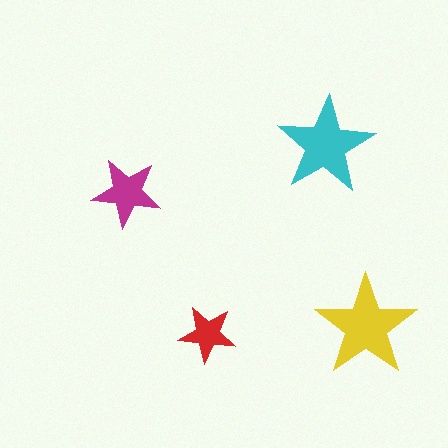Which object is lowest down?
The red star is bottommost.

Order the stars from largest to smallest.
the yellow one, the cyan one, the magenta one, the red one.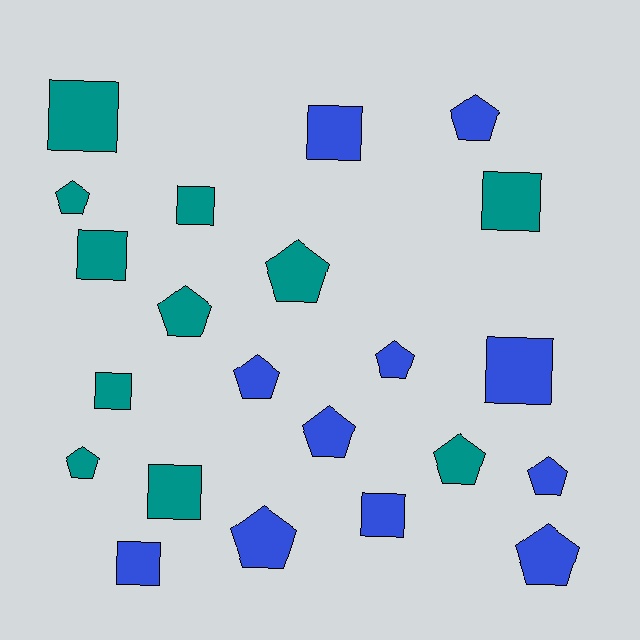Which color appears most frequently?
Teal, with 11 objects.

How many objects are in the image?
There are 22 objects.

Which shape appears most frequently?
Pentagon, with 12 objects.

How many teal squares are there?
There are 6 teal squares.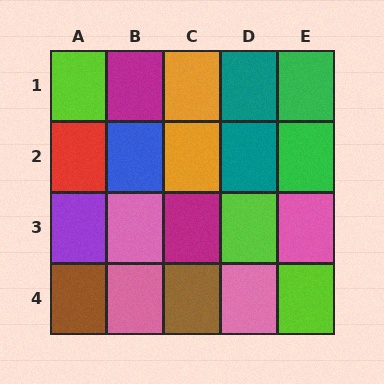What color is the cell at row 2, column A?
Red.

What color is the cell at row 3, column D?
Lime.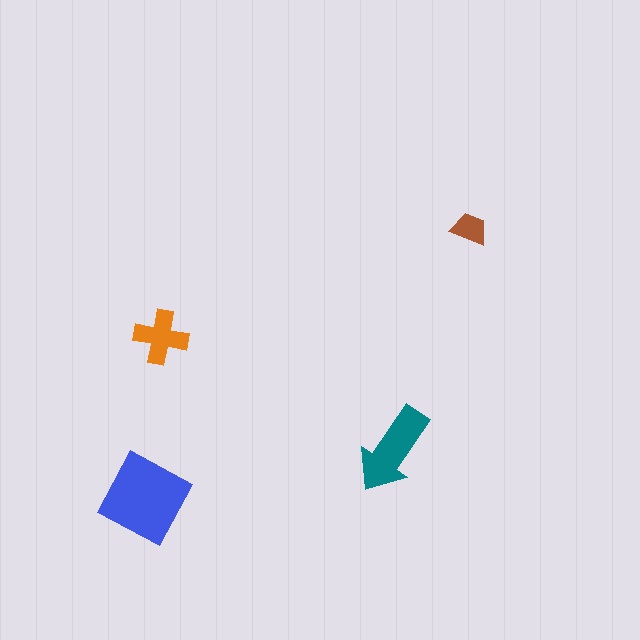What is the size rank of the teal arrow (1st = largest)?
2nd.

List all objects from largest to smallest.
The blue diamond, the teal arrow, the orange cross, the brown trapezoid.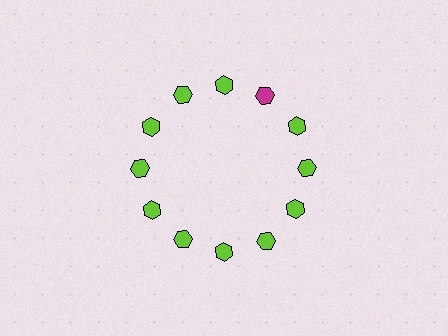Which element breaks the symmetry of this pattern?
The magenta hexagon at roughly the 1 o'clock position breaks the symmetry. All other shapes are lime hexagons.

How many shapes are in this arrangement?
There are 12 shapes arranged in a ring pattern.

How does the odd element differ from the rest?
It has a different color: magenta instead of lime.